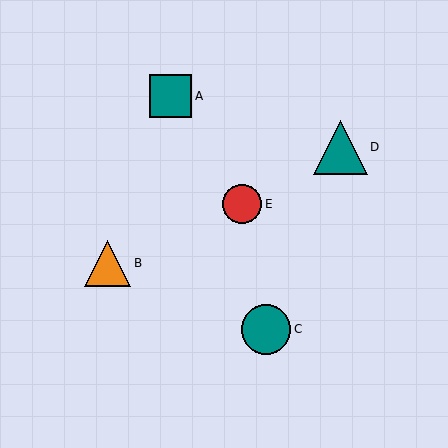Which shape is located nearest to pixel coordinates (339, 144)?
The teal triangle (labeled D) at (341, 147) is nearest to that location.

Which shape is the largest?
The teal triangle (labeled D) is the largest.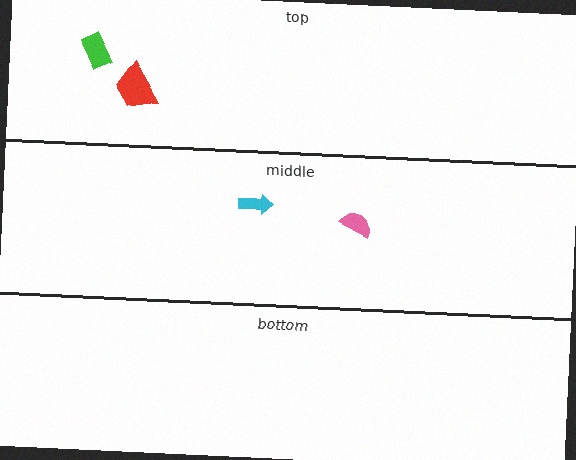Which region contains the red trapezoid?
The top region.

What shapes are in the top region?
The red trapezoid, the green rectangle.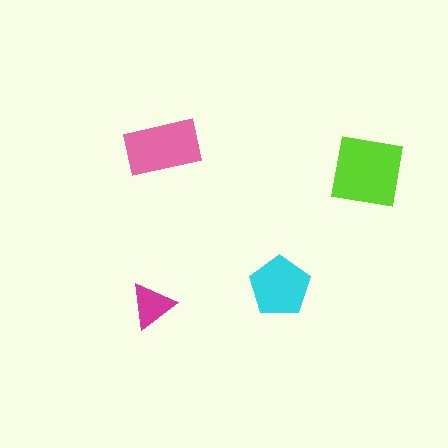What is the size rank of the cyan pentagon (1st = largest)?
3rd.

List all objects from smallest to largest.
The magenta triangle, the cyan pentagon, the pink rectangle, the lime square.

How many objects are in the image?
There are 4 objects in the image.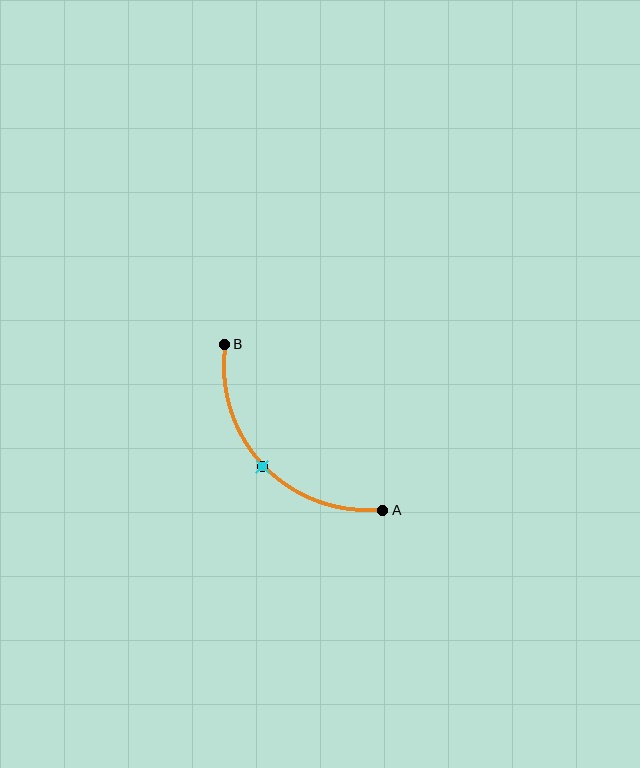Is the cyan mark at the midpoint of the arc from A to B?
Yes. The cyan mark lies on the arc at equal arc-length from both A and B — it is the arc midpoint.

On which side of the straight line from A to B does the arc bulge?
The arc bulges below and to the left of the straight line connecting A and B.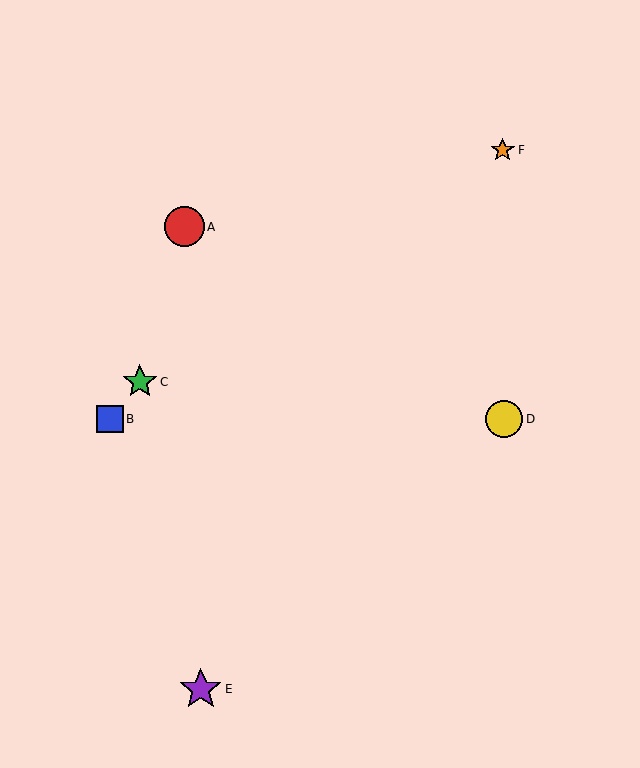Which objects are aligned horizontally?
Objects B, D are aligned horizontally.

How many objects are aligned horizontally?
2 objects (B, D) are aligned horizontally.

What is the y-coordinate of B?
Object B is at y≈419.